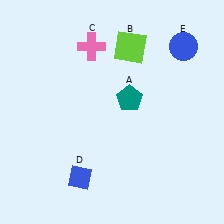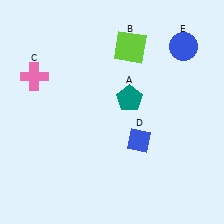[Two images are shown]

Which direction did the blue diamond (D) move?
The blue diamond (D) moved right.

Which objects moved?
The objects that moved are: the pink cross (C), the blue diamond (D).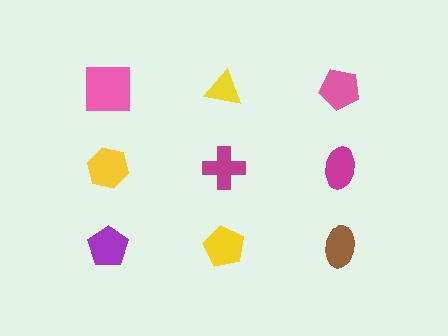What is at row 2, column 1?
A yellow hexagon.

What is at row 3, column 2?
A yellow pentagon.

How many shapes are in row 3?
3 shapes.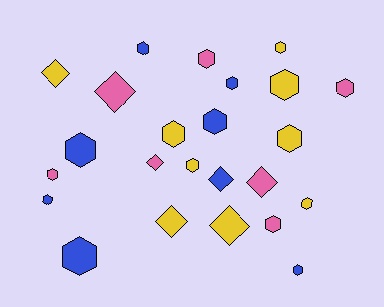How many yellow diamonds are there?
There are 3 yellow diamonds.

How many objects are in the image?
There are 24 objects.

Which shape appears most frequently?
Hexagon, with 17 objects.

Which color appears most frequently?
Yellow, with 9 objects.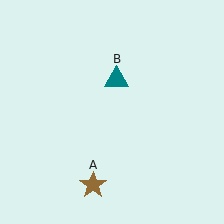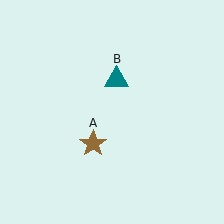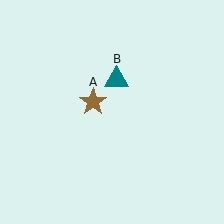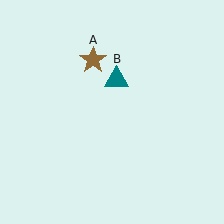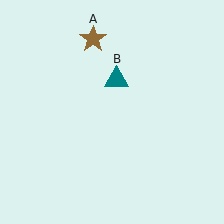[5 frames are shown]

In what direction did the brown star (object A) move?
The brown star (object A) moved up.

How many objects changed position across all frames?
1 object changed position: brown star (object A).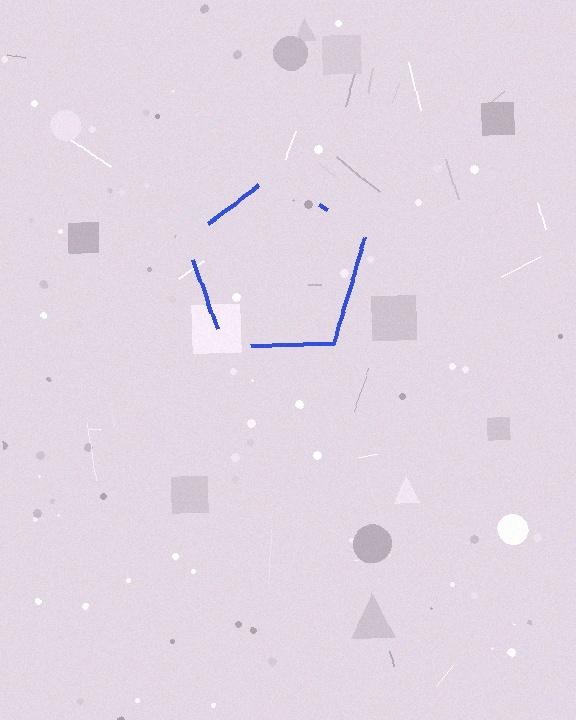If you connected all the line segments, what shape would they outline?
They would outline a pentagon.